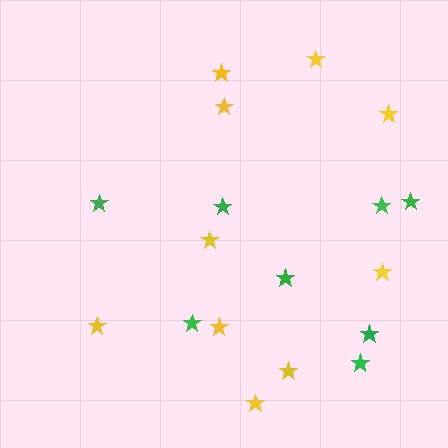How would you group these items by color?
There are 2 groups: one group of yellow stars (10) and one group of green stars (8).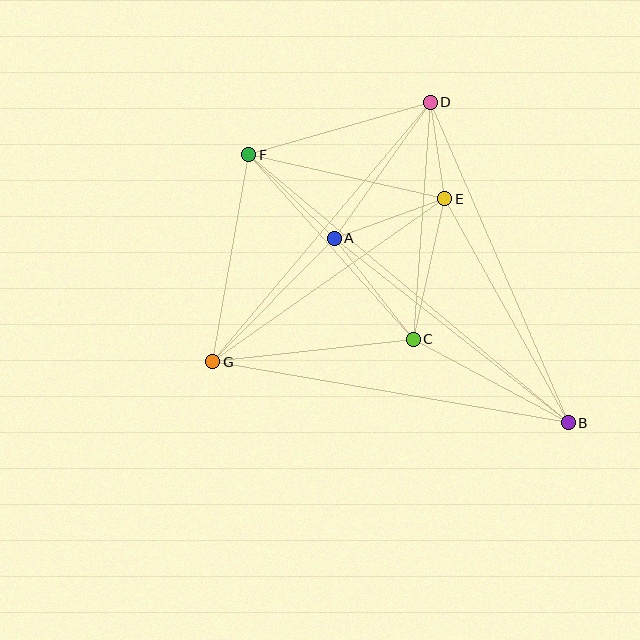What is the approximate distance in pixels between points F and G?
The distance between F and G is approximately 210 pixels.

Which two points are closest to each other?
Points D and E are closest to each other.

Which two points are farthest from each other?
Points B and F are farthest from each other.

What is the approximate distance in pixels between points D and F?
The distance between D and F is approximately 189 pixels.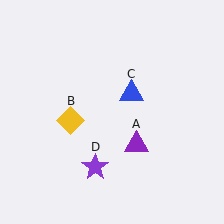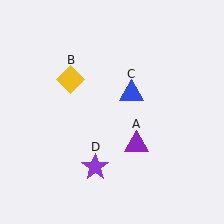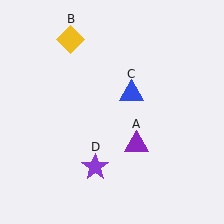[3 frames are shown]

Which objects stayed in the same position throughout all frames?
Purple triangle (object A) and blue triangle (object C) and purple star (object D) remained stationary.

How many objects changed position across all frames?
1 object changed position: yellow diamond (object B).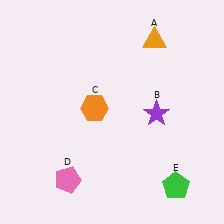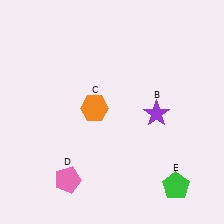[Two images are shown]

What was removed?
The orange triangle (A) was removed in Image 2.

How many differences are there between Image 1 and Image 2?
There is 1 difference between the two images.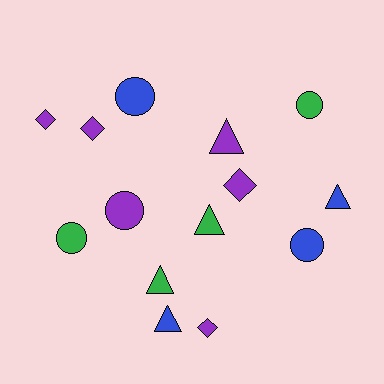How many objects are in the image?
There are 14 objects.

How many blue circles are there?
There are 2 blue circles.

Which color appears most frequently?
Purple, with 6 objects.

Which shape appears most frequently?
Circle, with 5 objects.